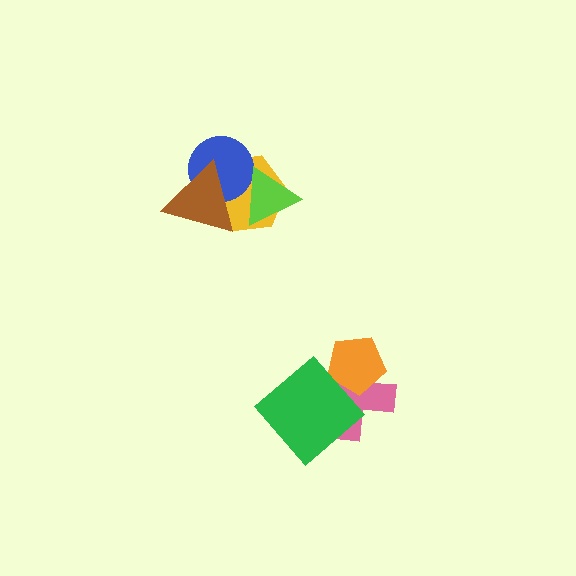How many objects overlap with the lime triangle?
3 objects overlap with the lime triangle.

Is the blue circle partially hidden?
Yes, it is partially covered by another shape.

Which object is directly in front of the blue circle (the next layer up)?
The lime triangle is directly in front of the blue circle.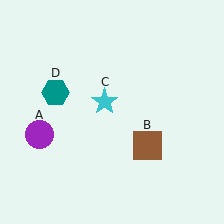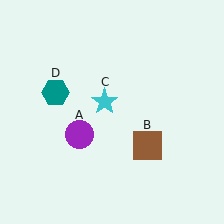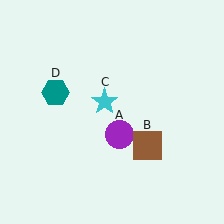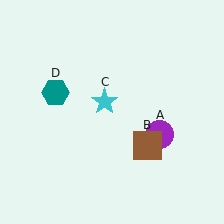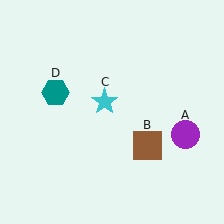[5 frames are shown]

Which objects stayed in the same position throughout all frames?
Brown square (object B) and cyan star (object C) and teal hexagon (object D) remained stationary.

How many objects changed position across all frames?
1 object changed position: purple circle (object A).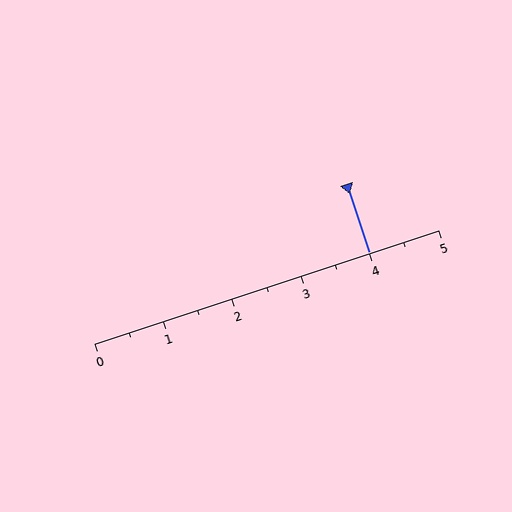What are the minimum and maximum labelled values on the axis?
The axis runs from 0 to 5.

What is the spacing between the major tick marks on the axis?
The major ticks are spaced 1 apart.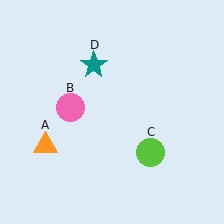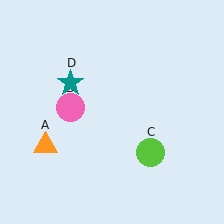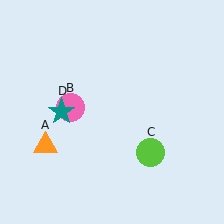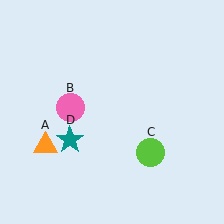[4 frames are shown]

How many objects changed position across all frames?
1 object changed position: teal star (object D).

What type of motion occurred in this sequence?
The teal star (object D) rotated counterclockwise around the center of the scene.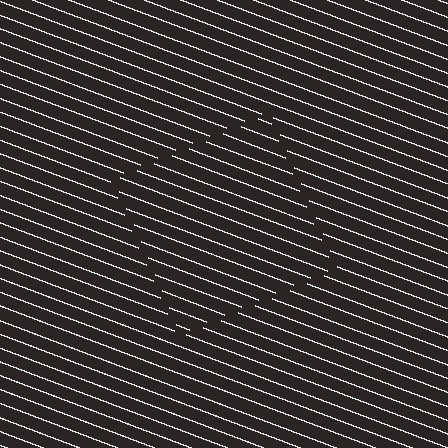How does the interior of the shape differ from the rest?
The interior of the shape contains the same grating, shifted by half a period — the contour is defined by the phase discontinuity where line-ends from the inner and outer gratings abut.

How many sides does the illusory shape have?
4 sides — the line-ends trace a square.